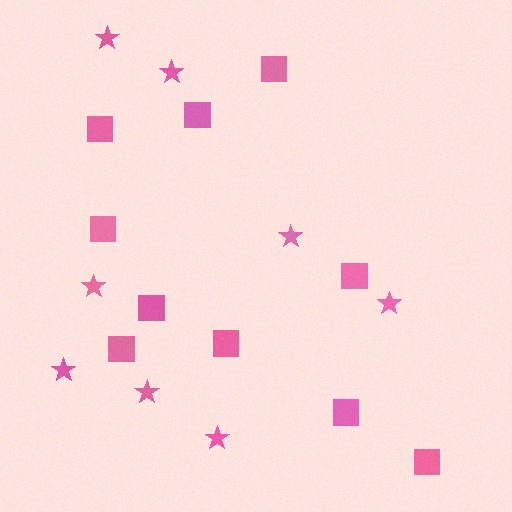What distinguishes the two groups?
There are 2 groups: one group of stars (8) and one group of squares (10).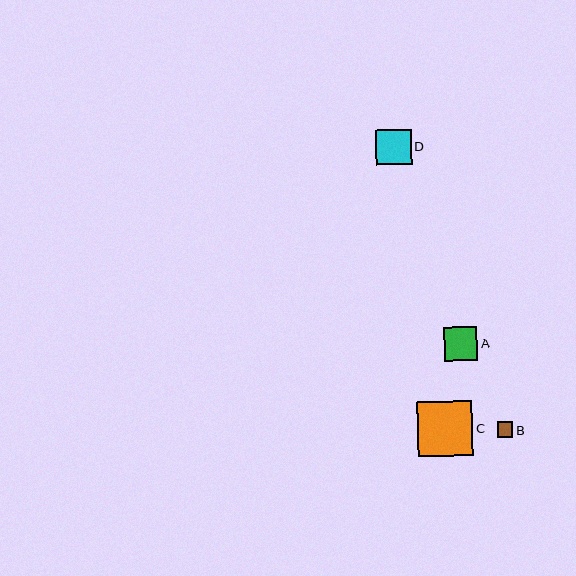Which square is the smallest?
Square B is the smallest with a size of approximately 15 pixels.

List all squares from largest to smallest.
From largest to smallest: C, D, A, B.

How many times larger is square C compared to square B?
Square C is approximately 3.6 times the size of square B.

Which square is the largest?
Square C is the largest with a size of approximately 55 pixels.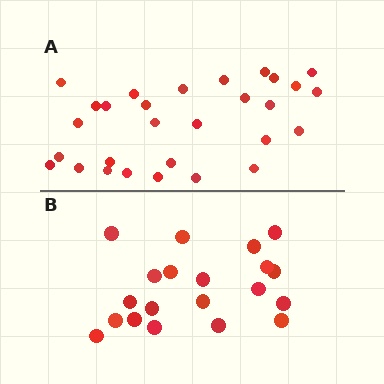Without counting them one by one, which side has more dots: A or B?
Region A (the top region) has more dots.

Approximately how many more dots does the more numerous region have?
Region A has roughly 8 or so more dots than region B.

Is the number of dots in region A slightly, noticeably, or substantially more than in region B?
Region A has substantially more. The ratio is roughly 1.4 to 1.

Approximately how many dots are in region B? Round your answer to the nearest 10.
About 20 dots.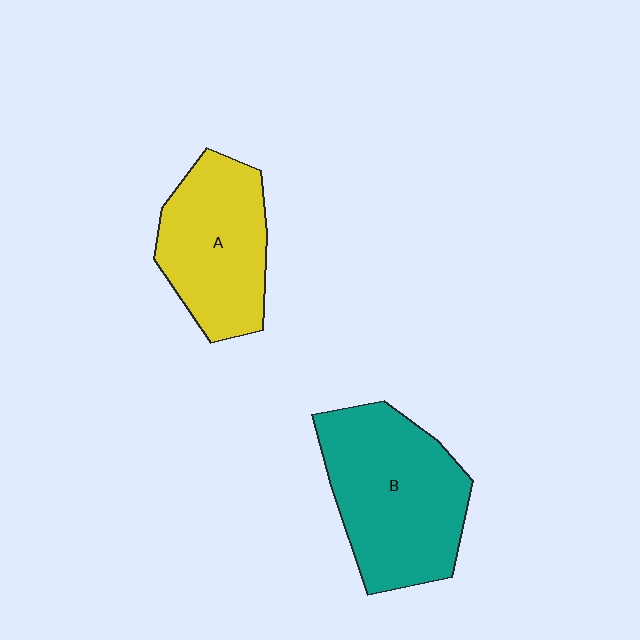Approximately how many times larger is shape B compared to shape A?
Approximately 1.3 times.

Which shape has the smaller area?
Shape A (yellow).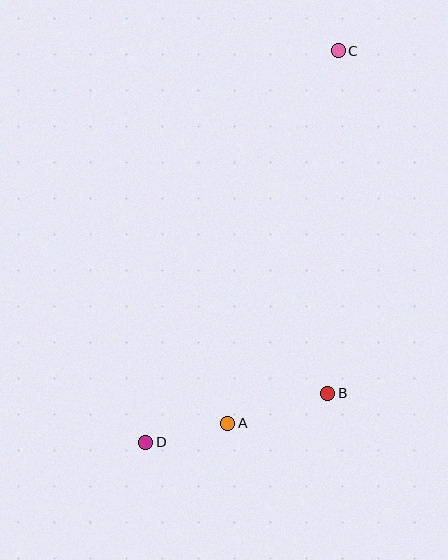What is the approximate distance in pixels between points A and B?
The distance between A and B is approximately 105 pixels.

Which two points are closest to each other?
Points A and D are closest to each other.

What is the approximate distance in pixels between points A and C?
The distance between A and C is approximately 389 pixels.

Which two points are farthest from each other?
Points C and D are farthest from each other.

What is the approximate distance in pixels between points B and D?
The distance between B and D is approximately 189 pixels.